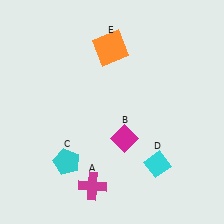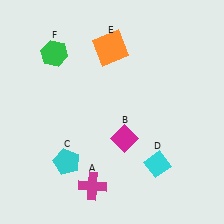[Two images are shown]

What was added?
A green hexagon (F) was added in Image 2.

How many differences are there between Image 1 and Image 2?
There is 1 difference between the two images.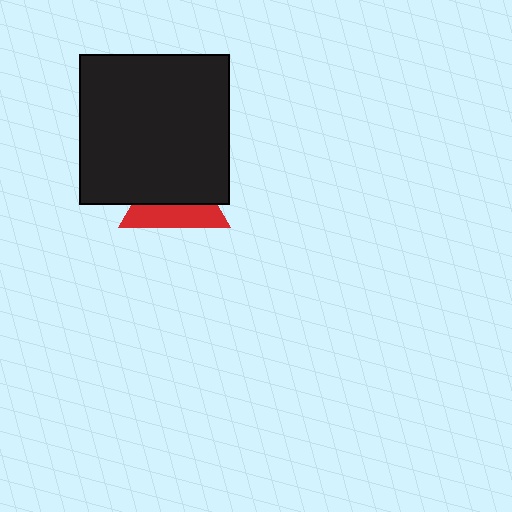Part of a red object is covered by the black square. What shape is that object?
It is a triangle.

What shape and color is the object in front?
The object in front is a black square.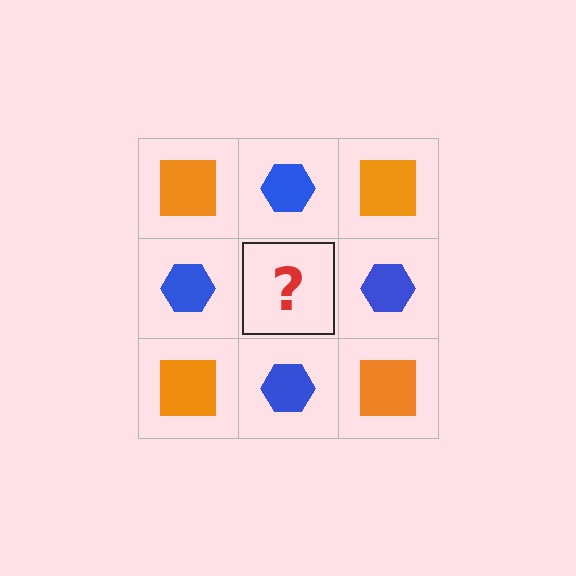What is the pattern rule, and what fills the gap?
The rule is that it alternates orange square and blue hexagon in a checkerboard pattern. The gap should be filled with an orange square.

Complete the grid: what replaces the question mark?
The question mark should be replaced with an orange square.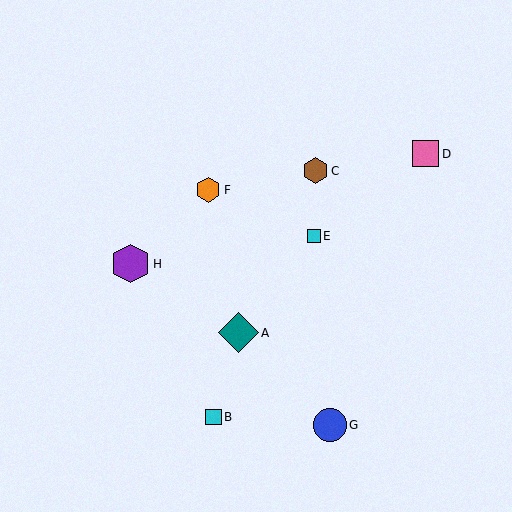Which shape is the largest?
The teal diamond (labeled A) is the largest.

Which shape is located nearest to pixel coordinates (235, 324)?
The teal diamond (labeled A) at (238, 333) is nearest to that location.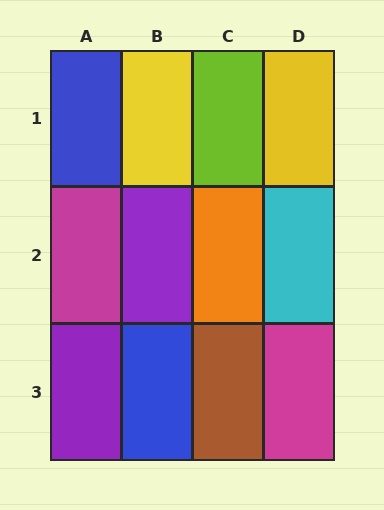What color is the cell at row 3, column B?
Blue.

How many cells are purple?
2 cells are purple.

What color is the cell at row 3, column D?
Magenta.